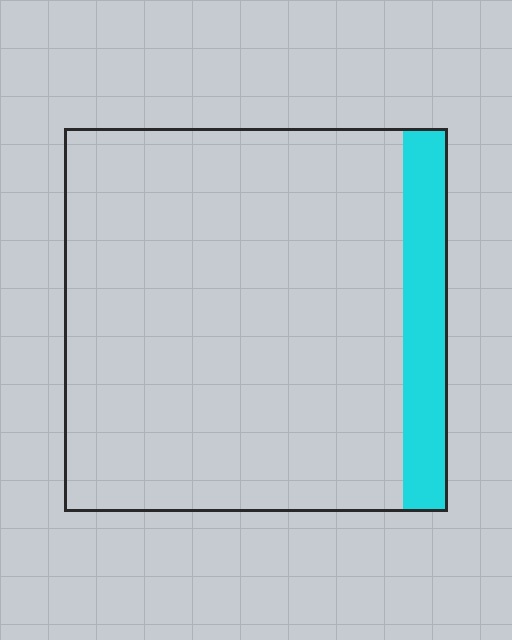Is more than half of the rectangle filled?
No.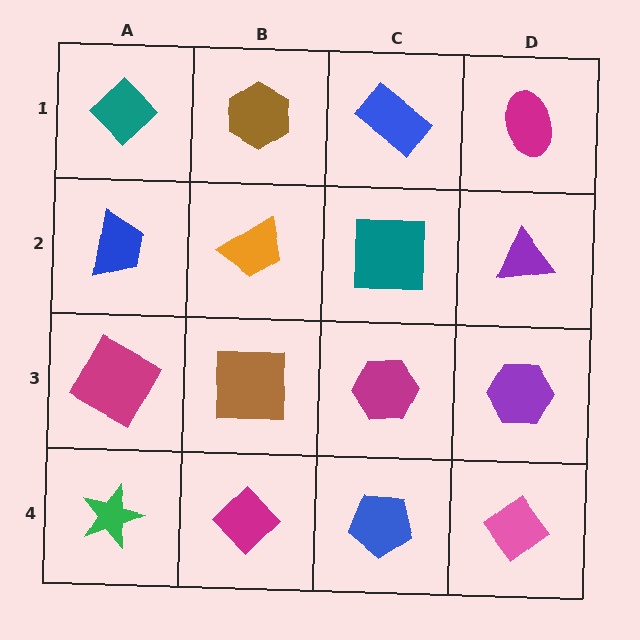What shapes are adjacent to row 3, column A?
A blue trapezoid (row 2, column A), a green star (row 4, column A), a brown square (row 3, column B).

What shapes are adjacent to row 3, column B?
An orange trapezoid (row 2, column B), a magenta diamond (row 4, column B), a magenta square (row 3, column A), a magenta hexagon (row 3, column C).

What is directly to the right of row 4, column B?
A blue pentagon.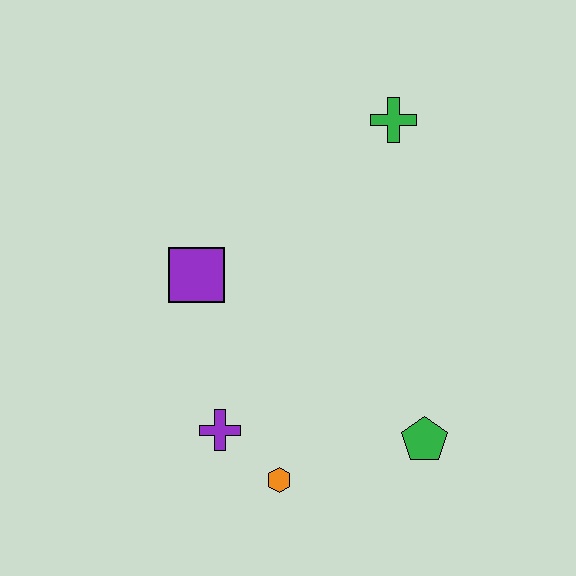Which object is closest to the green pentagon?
The orange hexagon is closest to the green pentagon.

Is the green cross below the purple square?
No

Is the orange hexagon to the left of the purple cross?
No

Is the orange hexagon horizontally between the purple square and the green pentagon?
Yes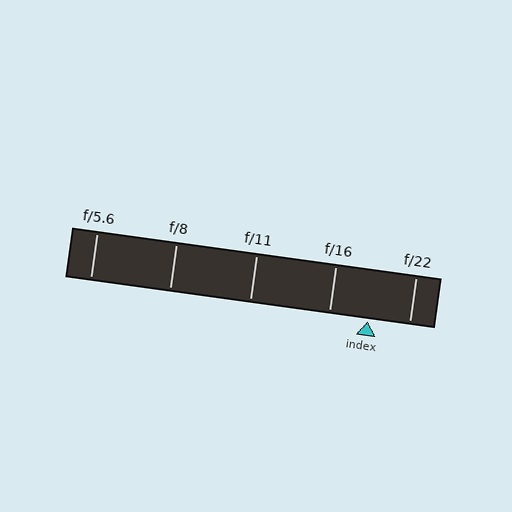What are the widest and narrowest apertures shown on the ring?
The widest aperture shown is f/5.6 and the narrowest is f/22.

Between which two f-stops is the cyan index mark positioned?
The index mark is between f/16 and f/22.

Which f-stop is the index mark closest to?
The index mark is closest to f/16.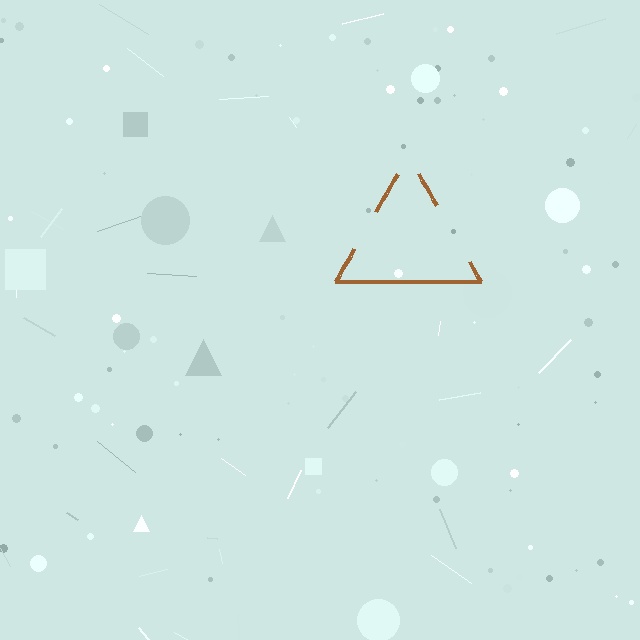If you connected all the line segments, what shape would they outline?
They would outline a triangle.